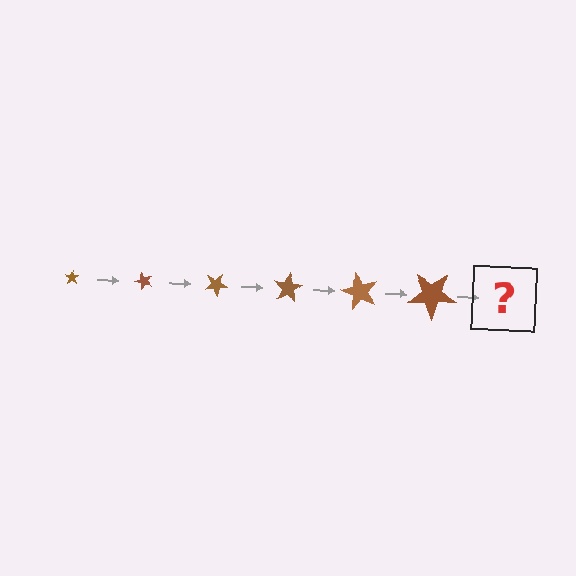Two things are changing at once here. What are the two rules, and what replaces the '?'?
The two rules are that the star grows larger each step and it rotates 50 degrees each step. The '?' should be a star, larger than the previous one and rotated 300 degrees from the start.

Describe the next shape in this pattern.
It should be a star, larger than the previous one and rotated 300 degrees from the start.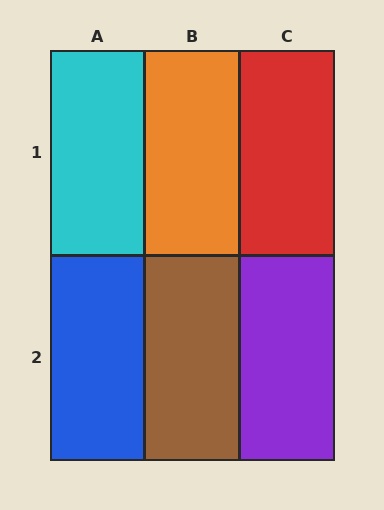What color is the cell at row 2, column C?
Purple.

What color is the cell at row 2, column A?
Blue.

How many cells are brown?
1 cell is brown.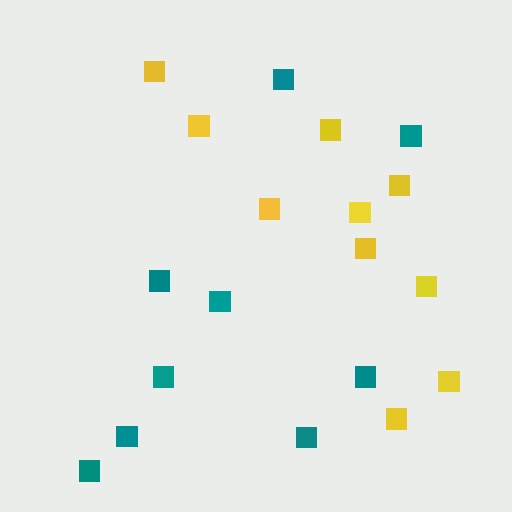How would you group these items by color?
There are 2 groups: one group of teal squares (9) and one group of yellow squares (10).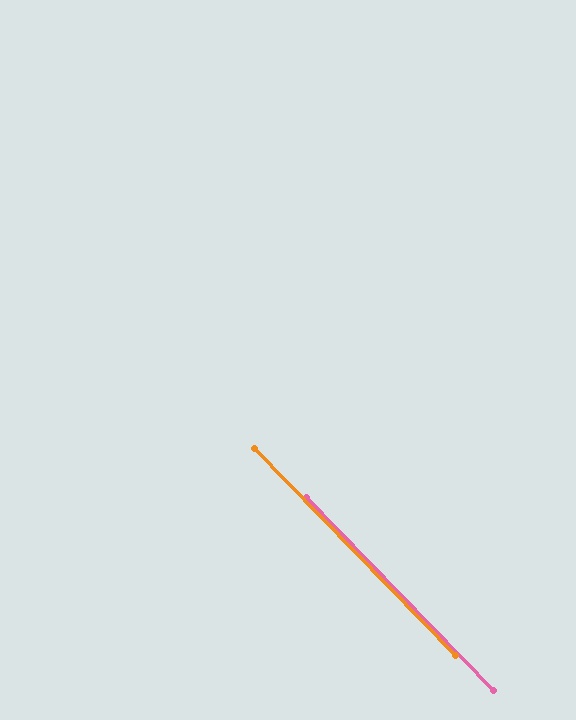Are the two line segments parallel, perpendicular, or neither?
Parallel — their directions differ by only 0.0°.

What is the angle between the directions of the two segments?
Approximately 0 degrees.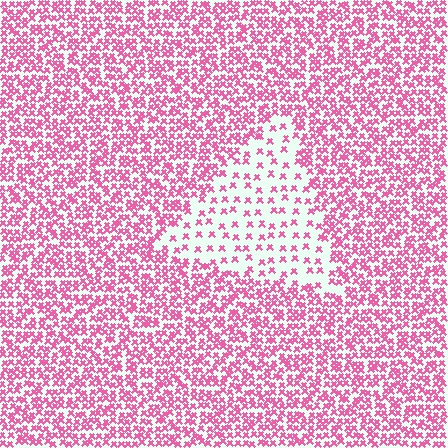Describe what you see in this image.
The image contains small pink elements arranged at two different densities. A triangle-shaped region is visible where the elements are less densely packed than the surrounding area.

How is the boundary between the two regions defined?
The boundary is defined by a change in element density (approximately 2.7x ratio). All elements are the same color, size, and shape.